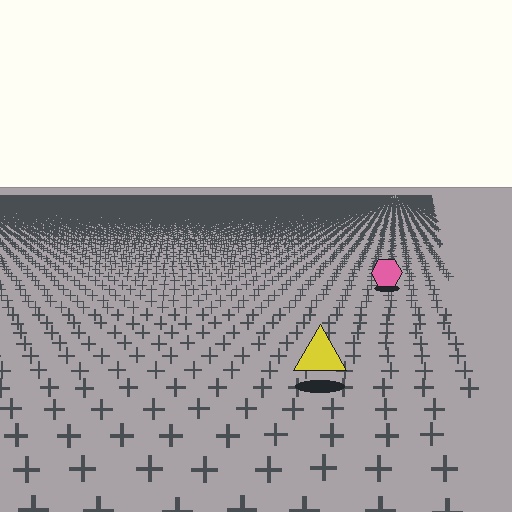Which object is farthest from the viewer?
The pink hexagon is farthest from the viewer. It appears smaller and the ground texture around it is denser.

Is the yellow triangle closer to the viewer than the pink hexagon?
Yes. The yellow triangle is closer — you can tell from the texture gradient: the ground texture is coarser near it.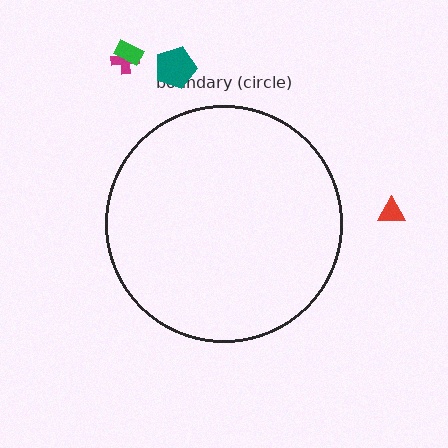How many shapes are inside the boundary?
0 inside, 4 outside.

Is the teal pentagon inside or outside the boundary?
Outside.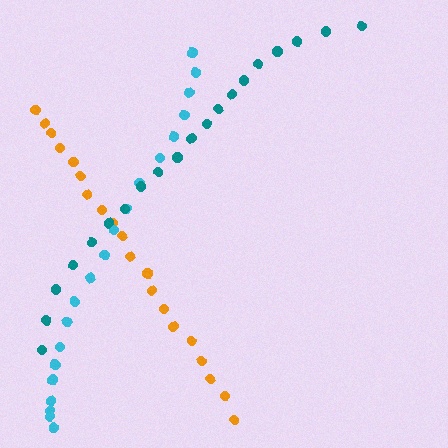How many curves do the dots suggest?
There are 3 distinct paths.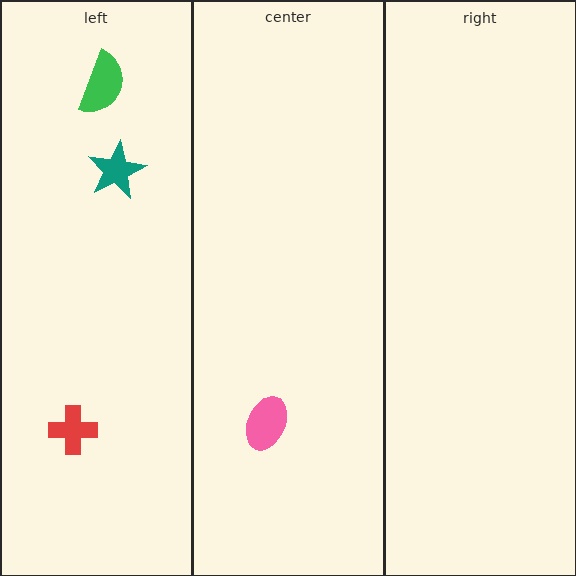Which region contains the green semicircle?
The left region.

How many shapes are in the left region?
3.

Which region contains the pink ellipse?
The center region.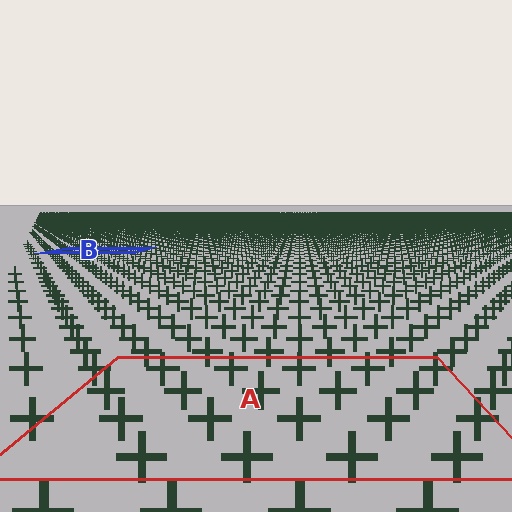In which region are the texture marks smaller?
The texture marks are smaller in region B, because it is farther away.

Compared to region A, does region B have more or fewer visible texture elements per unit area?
Region B has more texture elements per unit area — they are packed more densely because it is farther away.